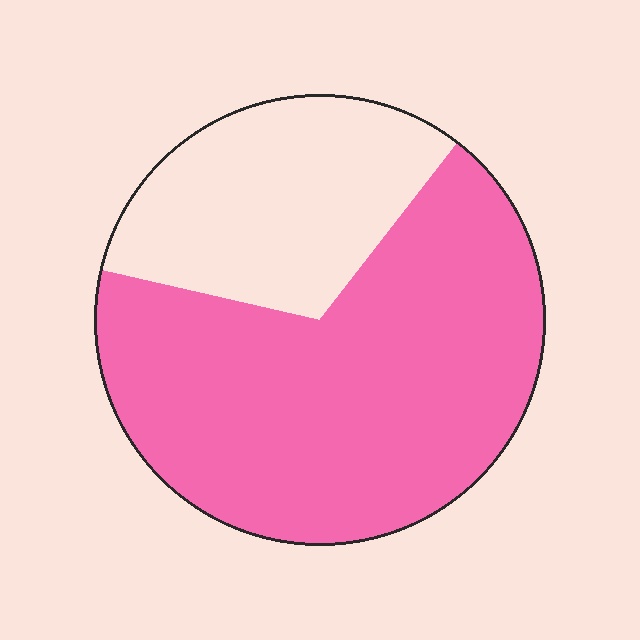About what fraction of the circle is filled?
About two thirds (2/3).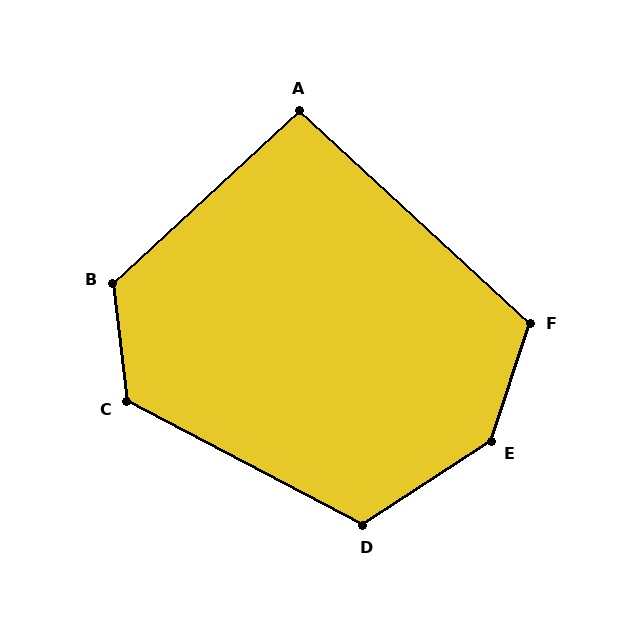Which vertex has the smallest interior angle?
A, at approximately 95 degrees.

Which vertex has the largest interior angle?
E, at approximately 141 degrees.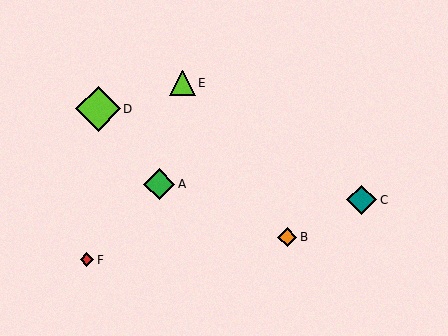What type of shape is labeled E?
Shape E is a lime triangle.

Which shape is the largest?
The lime diamond (labeled D) is the largest.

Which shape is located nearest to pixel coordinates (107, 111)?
The lime diamond (labeled D) at (98, 109) is nearest to that location.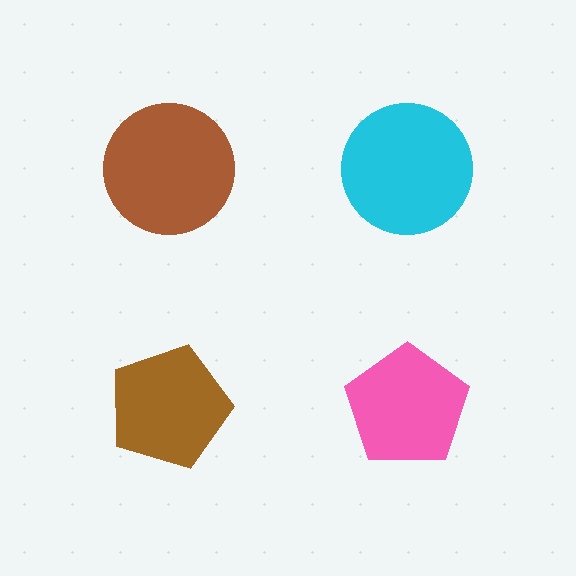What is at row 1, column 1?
A brown circle.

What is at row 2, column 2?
A pink pentagon.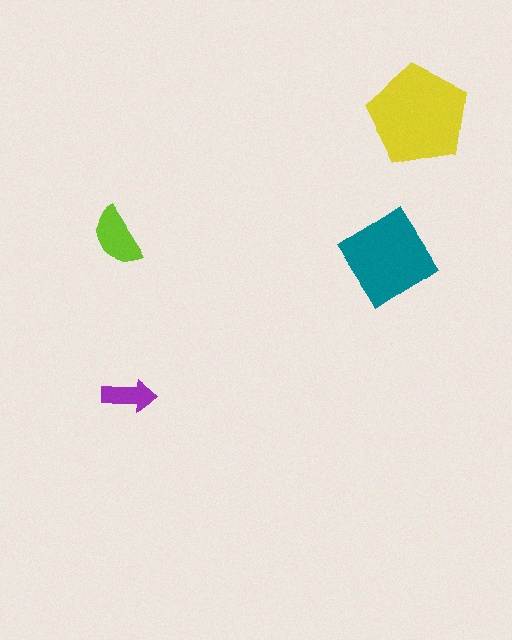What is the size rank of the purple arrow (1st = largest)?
4th.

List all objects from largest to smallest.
The yellow pentagon, the teal diamond, the lime semicircle, the purple arrow.